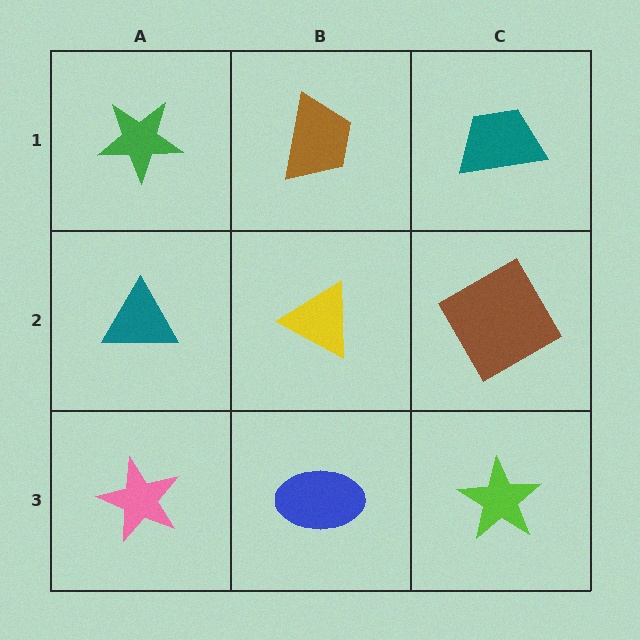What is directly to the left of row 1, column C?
A brown trapezoid.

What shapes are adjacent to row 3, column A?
A teal triangle (row 2, column A), a blue ellipse (row 3, column B).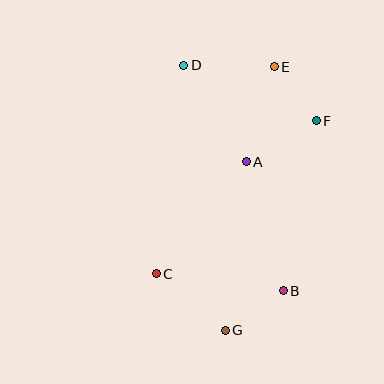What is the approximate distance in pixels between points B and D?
The distance between B and D is approximately 246 pixels.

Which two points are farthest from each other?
Points E and G are farthest from each other.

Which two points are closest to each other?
Points E and F are closest to each other.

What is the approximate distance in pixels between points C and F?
The distance between C and F is approximately 221 pixels.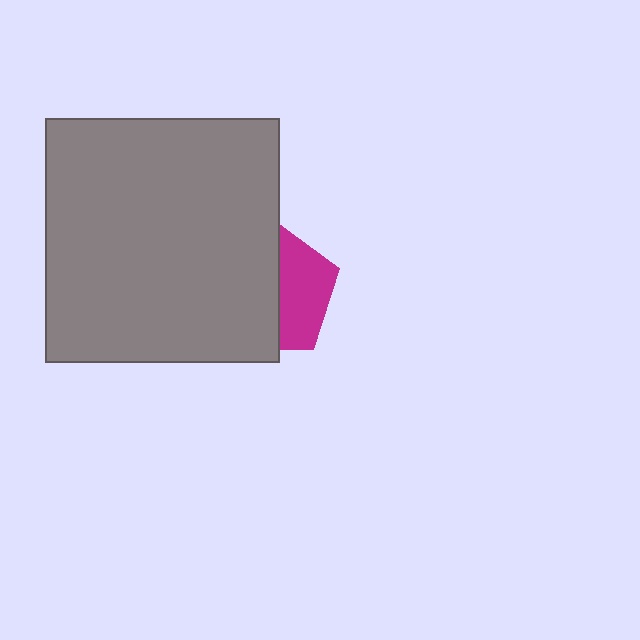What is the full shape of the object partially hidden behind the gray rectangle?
The partially hidden object is a magenta pentagon.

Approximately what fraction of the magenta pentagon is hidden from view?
Roughly 59% of the magenta pentagon is hidden behind the gray rectangle.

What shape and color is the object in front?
The object in front is a gray rectangle.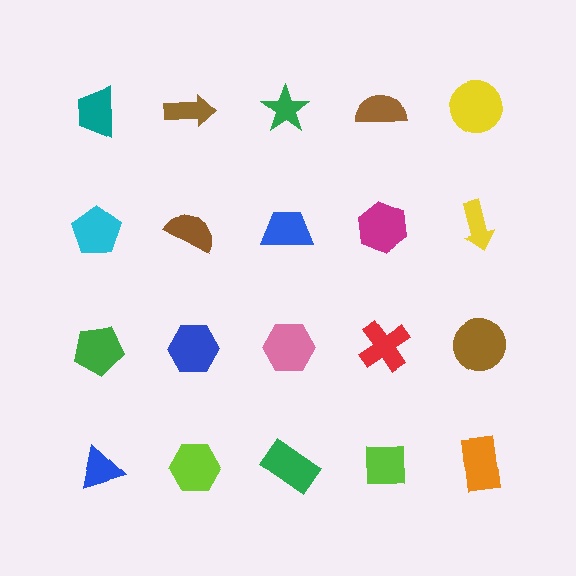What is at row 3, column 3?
A pink hexagon.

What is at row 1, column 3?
A green star.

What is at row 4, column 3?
A green rectangle.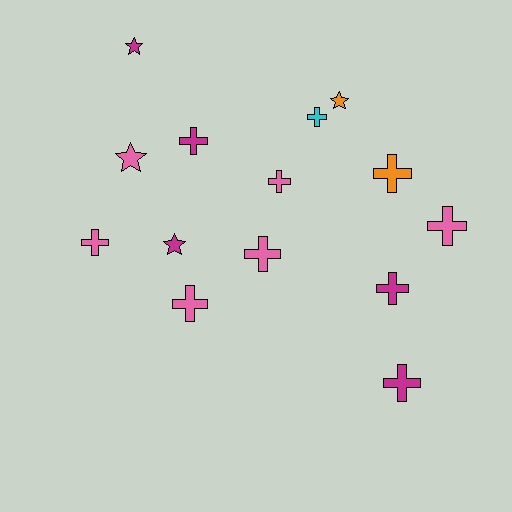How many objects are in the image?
There are 14 objects.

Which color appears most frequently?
Pink, with 6 objects.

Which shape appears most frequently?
Cross, with 10 objects.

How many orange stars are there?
There is 1 orange star.